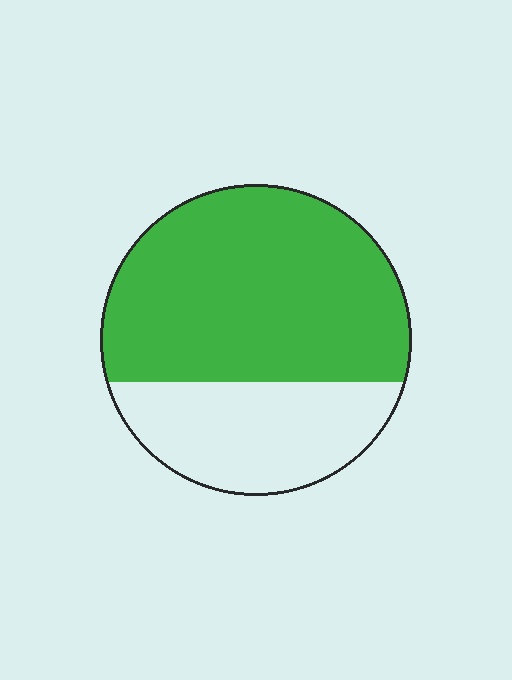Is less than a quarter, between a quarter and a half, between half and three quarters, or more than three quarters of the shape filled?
Between half and three quarters.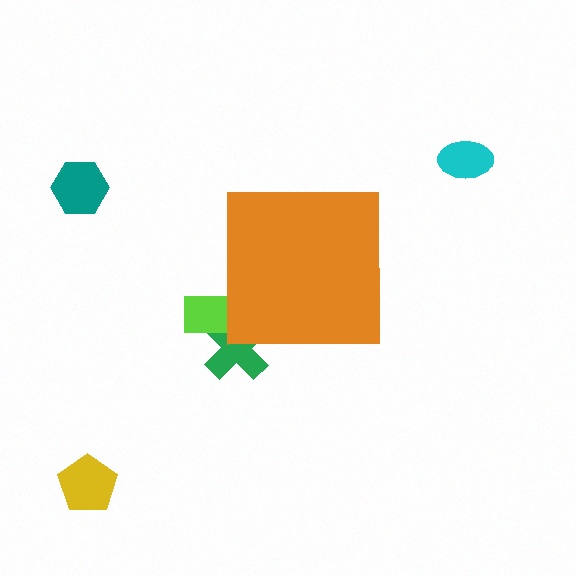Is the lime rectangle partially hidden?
Yes, the lime rectangle is partially hidden behind the orange square.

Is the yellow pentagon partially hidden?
No, the yellow pentagon is fully visible.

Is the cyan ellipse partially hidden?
No, the cyan ellipse is fully visible.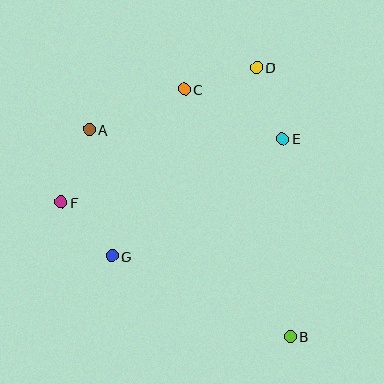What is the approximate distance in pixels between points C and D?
The distance between C and D is approximately 75 pixels.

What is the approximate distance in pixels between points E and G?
The distance between E and G is approximately 207 pixels.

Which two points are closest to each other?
Points F and G are closest to each other.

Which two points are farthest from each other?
Points A and B are farthest from each other.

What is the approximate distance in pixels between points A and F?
The distance between A and F is approximately 78 pixels.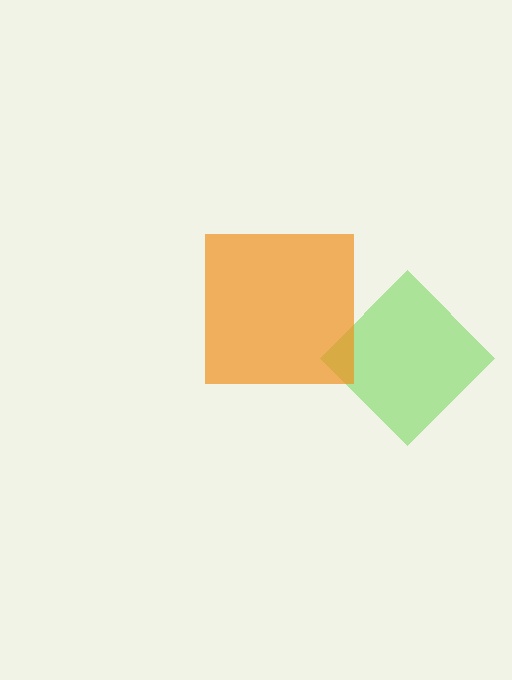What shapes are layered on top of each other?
The layered shapes are: a lime diamond, an orange square.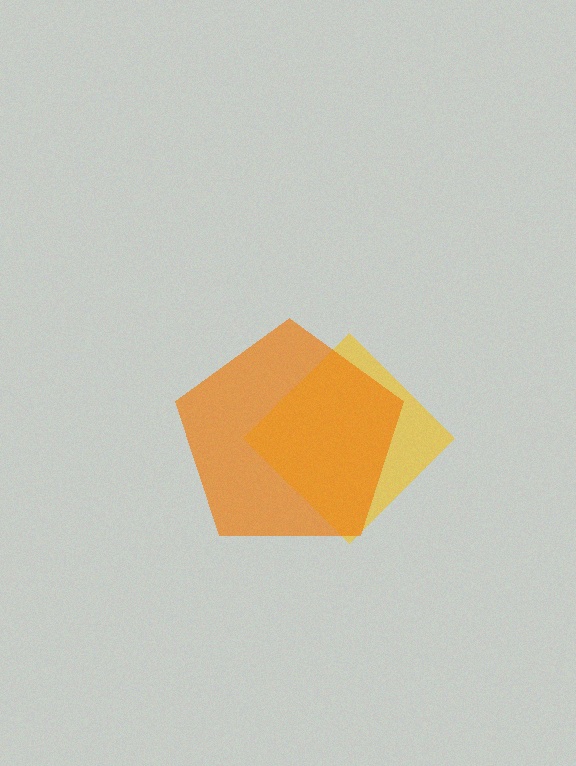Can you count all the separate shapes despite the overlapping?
Yes, there are 2 separate shapes.